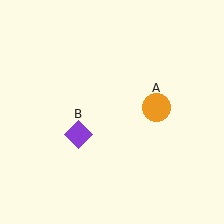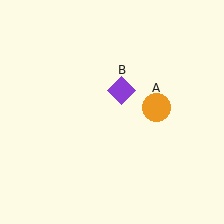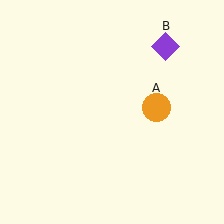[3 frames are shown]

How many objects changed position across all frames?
1 object changed position: purple diamond (object B).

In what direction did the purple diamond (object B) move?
The purple diamond (object B) moved up and to the right.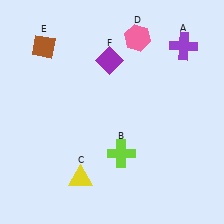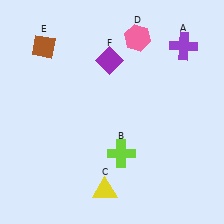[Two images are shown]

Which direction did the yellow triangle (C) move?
The yellow triangle (C) moved right.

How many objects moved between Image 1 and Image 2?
1 object moved between the two images.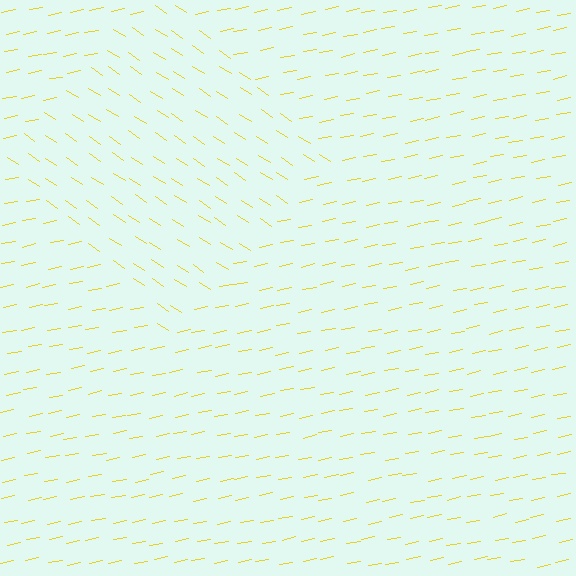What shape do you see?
I see a diamond.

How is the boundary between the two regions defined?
The boundary is defined purely by a change in line orientation (approximately 45 degrees difference). All lines are the same color and thickness.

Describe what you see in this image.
The image is filled with small yellow line segments. A diamond region in the image has lines oriented differently from the surrounding lines, creating a visible texture boundary.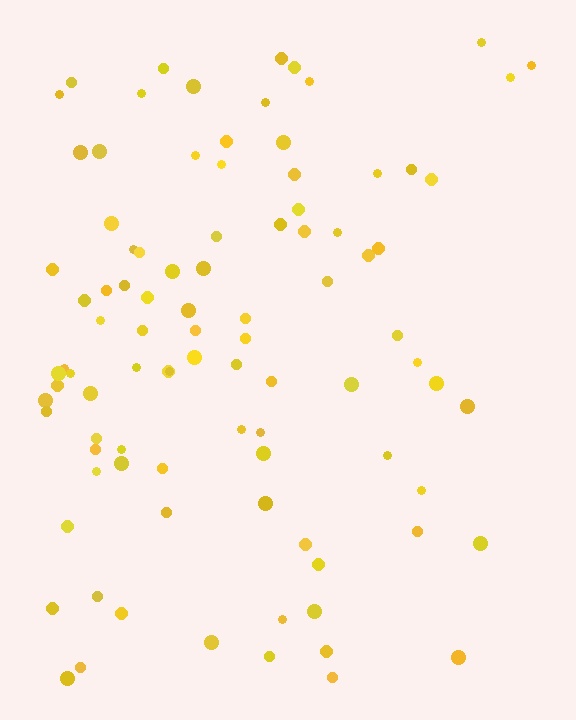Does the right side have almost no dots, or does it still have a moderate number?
Still a moderate number, just noticeably fewer than the left.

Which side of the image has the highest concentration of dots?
The left.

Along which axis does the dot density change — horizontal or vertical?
Horizontal.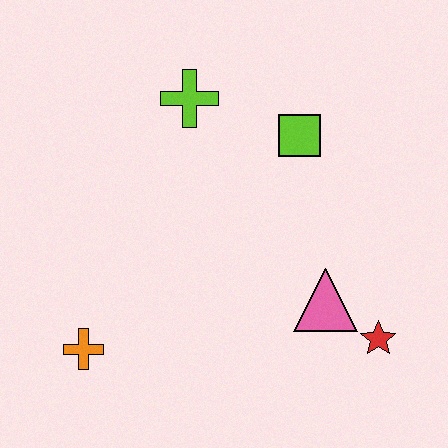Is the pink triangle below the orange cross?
No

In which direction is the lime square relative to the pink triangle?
The lime square is above the pink triangle.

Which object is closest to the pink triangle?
The red star is closest to the pink triangle.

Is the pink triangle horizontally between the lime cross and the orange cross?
No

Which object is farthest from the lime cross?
The red star is farthest from the lime cross.